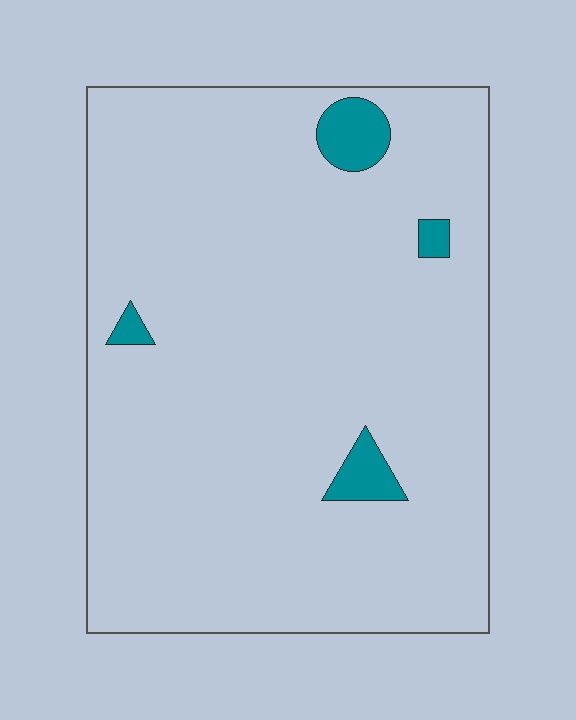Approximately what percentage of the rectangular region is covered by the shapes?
Approximately 5%.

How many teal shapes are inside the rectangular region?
4.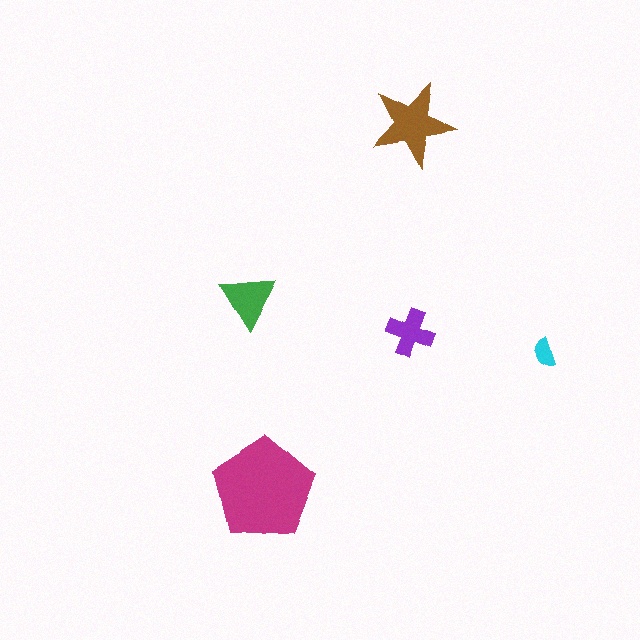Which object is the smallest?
The cyan semicircle.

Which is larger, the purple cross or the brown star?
The brown star.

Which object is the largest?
The magenta pentagon.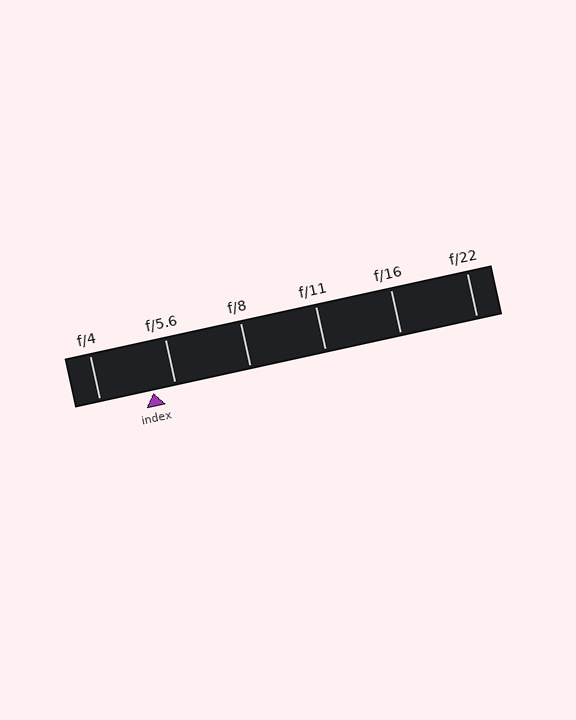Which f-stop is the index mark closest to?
The index mark is closest to f/5.6.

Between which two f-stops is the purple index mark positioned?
The index mark is between f/4 and f/5.6.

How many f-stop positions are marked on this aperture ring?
There are 6 f-stop positions marked.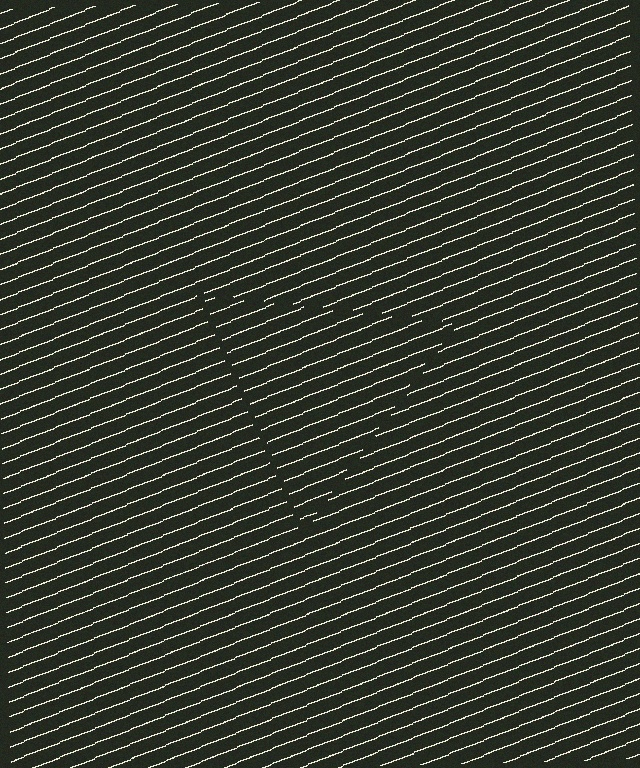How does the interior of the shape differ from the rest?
The interior of the shape contains the same grating, shifted by half a period — the contour is defined by the phase discontinuity where line-ends from the inner and outer gratings abut.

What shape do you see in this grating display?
An illusory triangle. The interior of the shape contains the same grating, shifted by half a period — the contour is defined by the phase discontinuity where line-ends from the inner and outer gratings abut.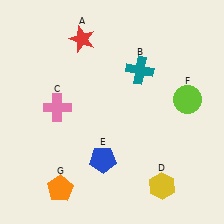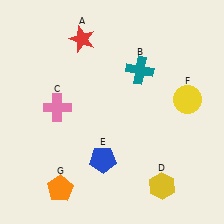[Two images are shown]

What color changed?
The circle (F) changed from lime in Image 1 to yellow in Image 2.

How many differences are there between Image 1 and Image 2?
There is 1 difference between the two images.